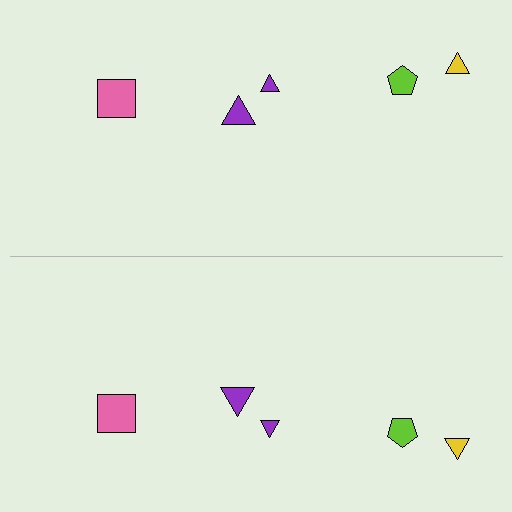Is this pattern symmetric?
Yes, this pattern has bilateral (reflection) symmetry.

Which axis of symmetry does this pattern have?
The pattern has a horizontal axis of symmetry running through the center of the image.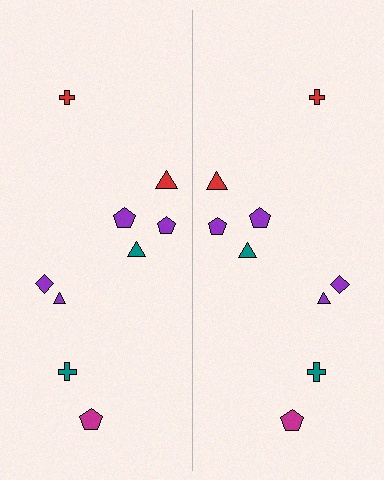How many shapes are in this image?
There are 18 shapes in this image.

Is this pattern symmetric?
Yes, this pattern has bilateral (reflection) symmetry.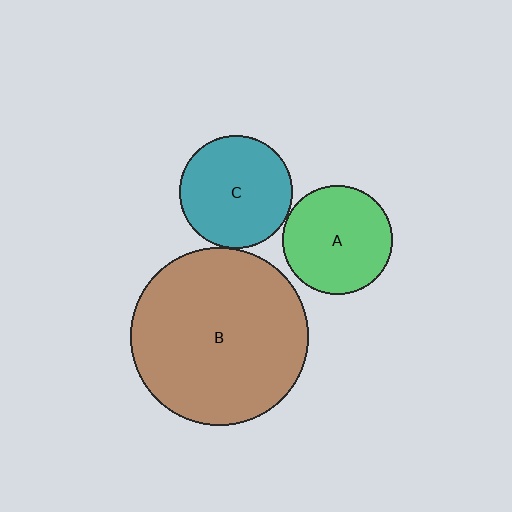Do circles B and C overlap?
Yes.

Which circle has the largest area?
Circle B (brown).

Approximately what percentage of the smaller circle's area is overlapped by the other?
Approximately 5%.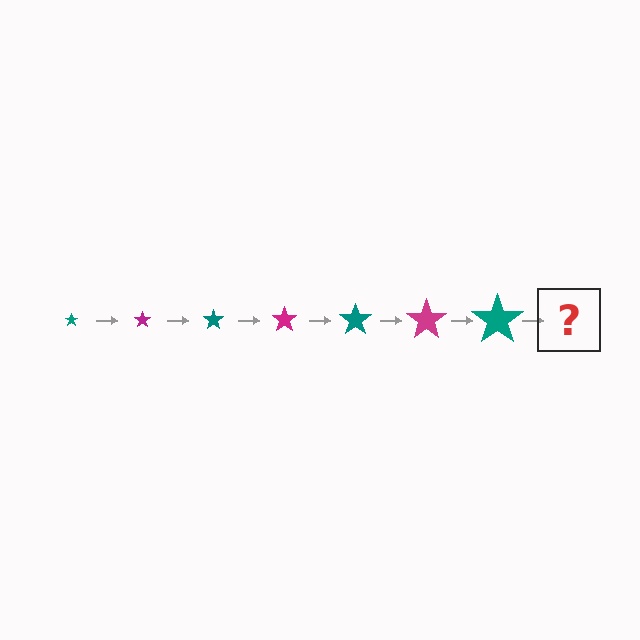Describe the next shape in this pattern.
It should be a magenta star, larger than the previous one.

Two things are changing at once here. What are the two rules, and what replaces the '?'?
The two rules are that the star grows larger each step and the color cycles through teal and magenta. The '?' should be a magenta star, larger than the previous one.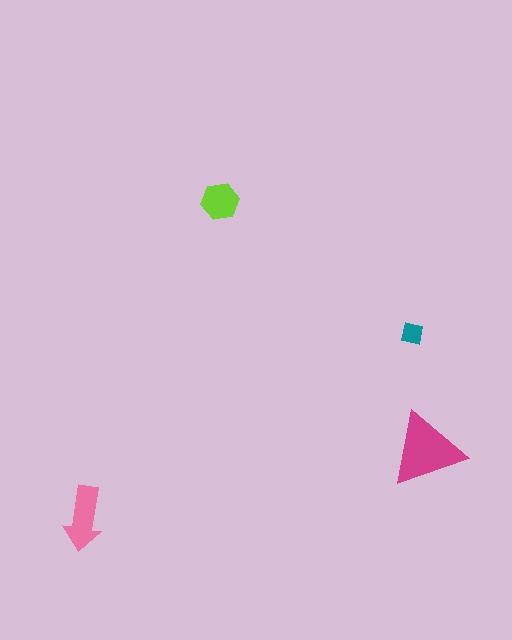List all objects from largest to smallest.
The magenta triangle, the pink arrow, the lime hexagon, the teal square.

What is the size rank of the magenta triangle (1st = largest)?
1st.